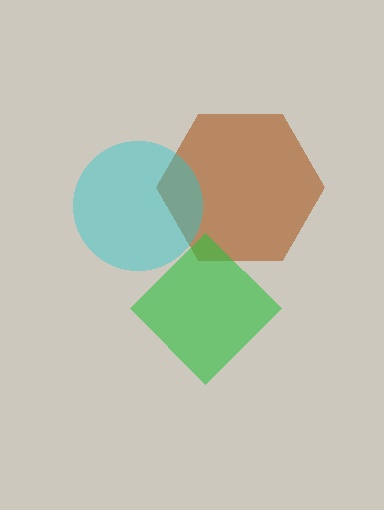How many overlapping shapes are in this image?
There are 3 overlapping shapes in the image.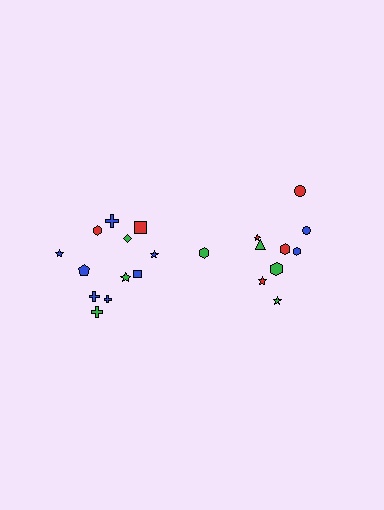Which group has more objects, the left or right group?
The left group.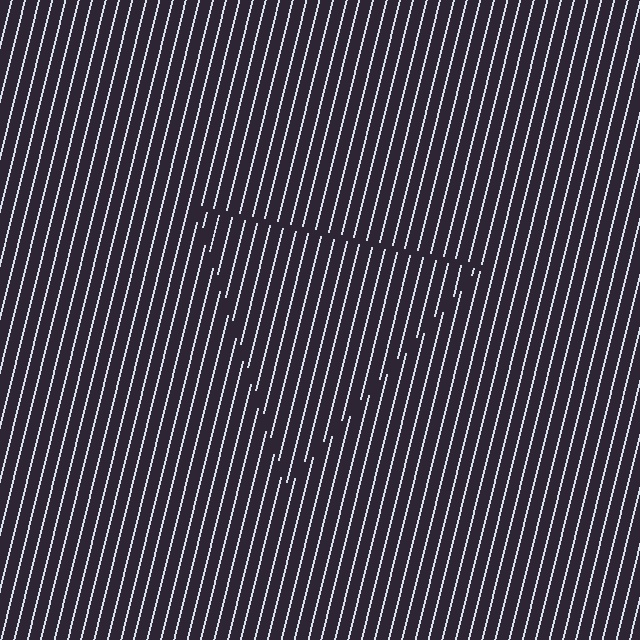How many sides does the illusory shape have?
3 sides — the line-ends trace a triangle.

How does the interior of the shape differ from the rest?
The interior of the shape contains the same grating, shifted by half a period — the contour is defined by the phase discontinuity where line-ends from the inner and outer gratings abut.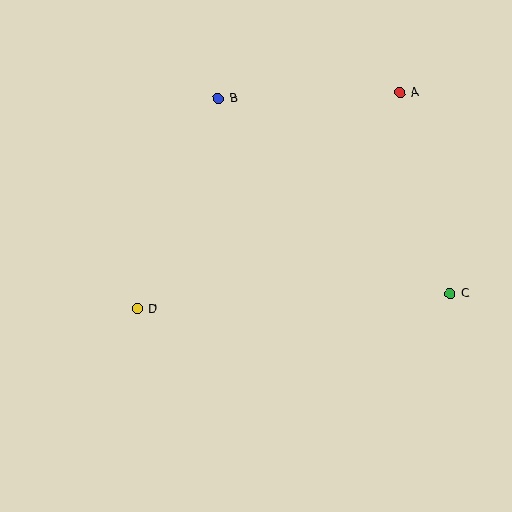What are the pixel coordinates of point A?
Point A is at (400, 93).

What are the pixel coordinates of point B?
Point B is at (218, 98).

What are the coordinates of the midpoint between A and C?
The midpoint between A and C is at (425, 193).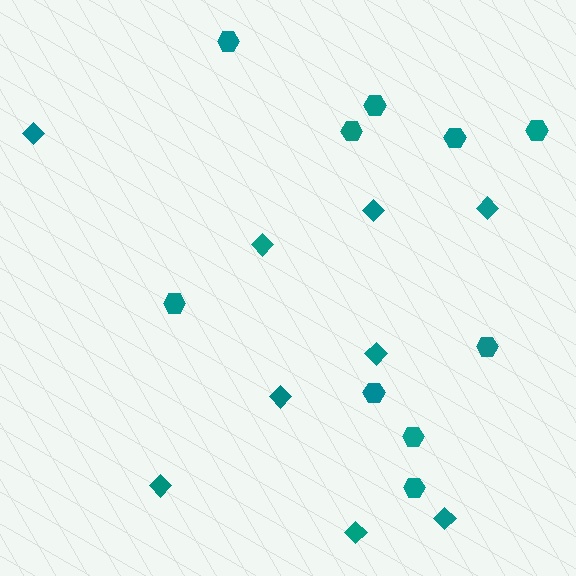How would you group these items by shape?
There are 2 groups: one group of diamonds (9) and one group of hexagons (10).